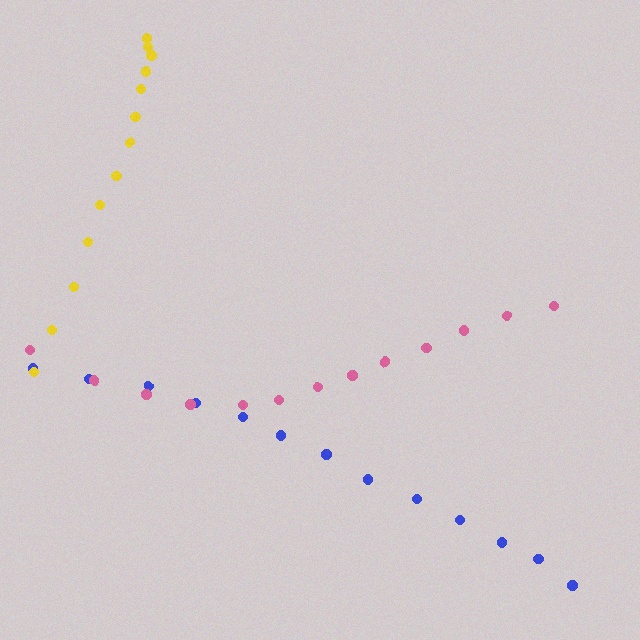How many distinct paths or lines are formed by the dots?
There are 3 distinct paths.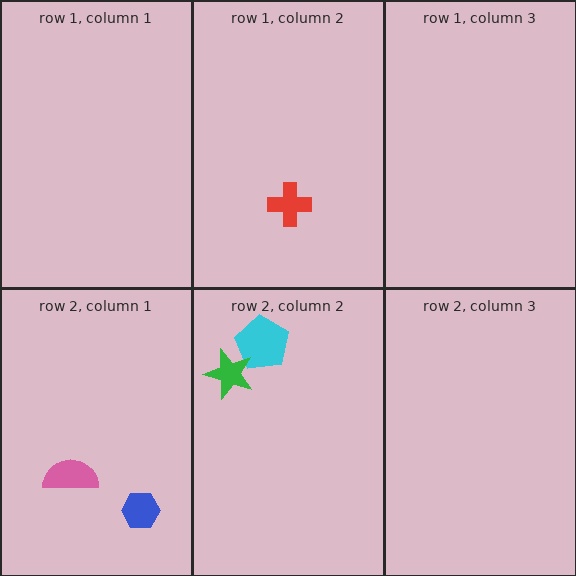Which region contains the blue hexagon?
The row 2, column 1 region.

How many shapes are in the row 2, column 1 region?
2.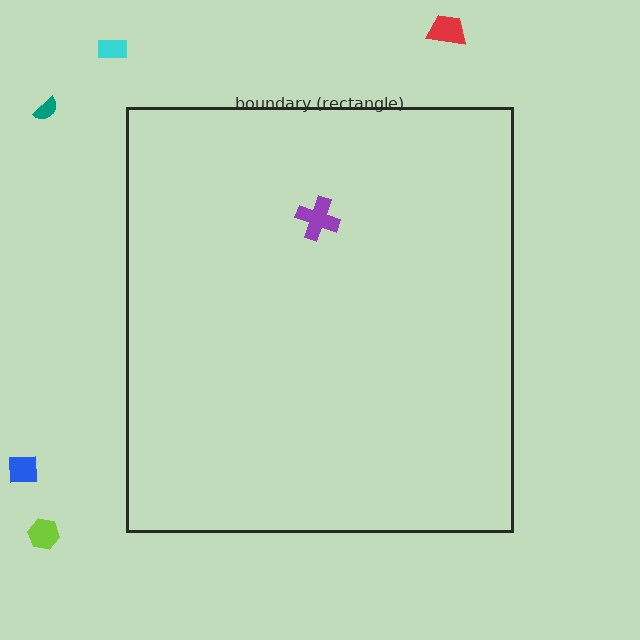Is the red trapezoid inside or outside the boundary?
Outside.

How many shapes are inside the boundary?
1 inside, 5 outside.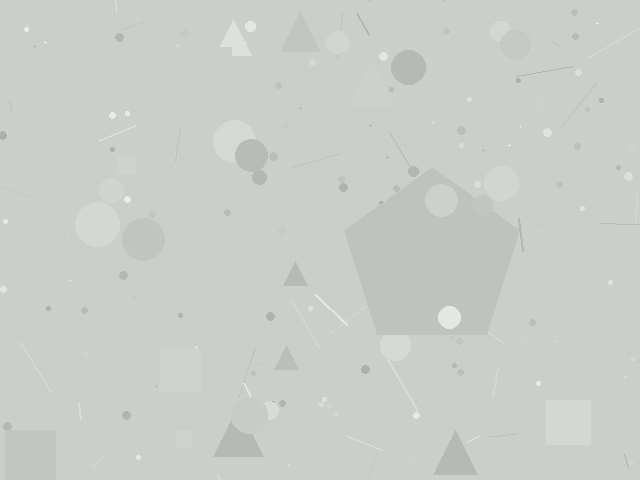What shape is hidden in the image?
A pentagon is hidden in the image.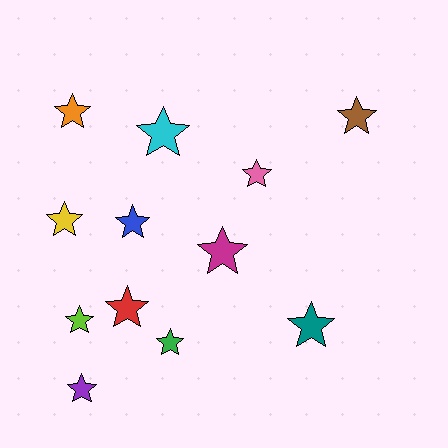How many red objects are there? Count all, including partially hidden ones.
There is 1 red object.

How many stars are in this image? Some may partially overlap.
There are 12 stars.